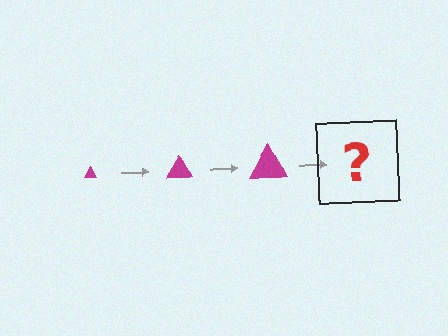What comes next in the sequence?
The next element should be a magenta triangle, larger than the previous one.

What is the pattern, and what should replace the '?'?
The pattern is that the triangle gets progressively larger each step. The '?' should be a magenta triangle, larger than the previous one.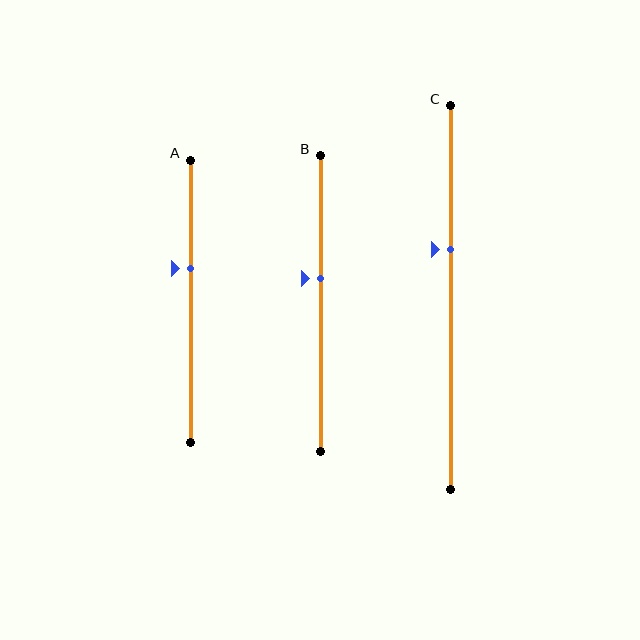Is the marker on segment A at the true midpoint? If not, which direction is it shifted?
No, the marker on segment A is shifted upward by about 12% of the segment length.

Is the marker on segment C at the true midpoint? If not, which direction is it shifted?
No, the marker on segment C is shifted upward by about 13% of the segment length.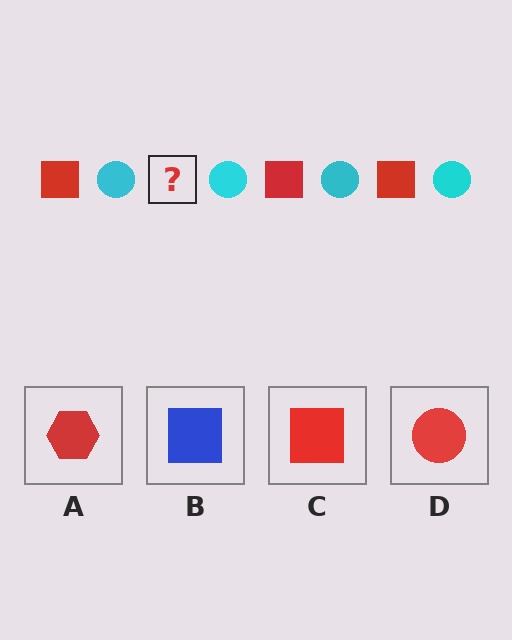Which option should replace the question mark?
Option C.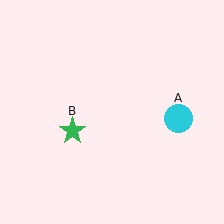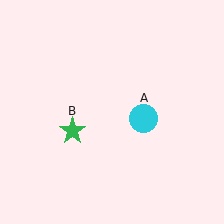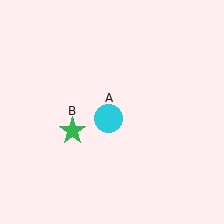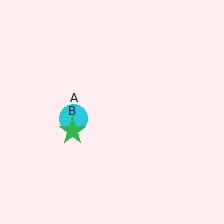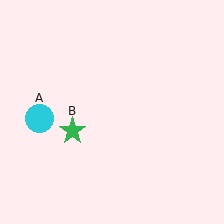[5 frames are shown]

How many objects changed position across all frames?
1 object changed position: cyan circle (object A).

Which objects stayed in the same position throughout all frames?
Green star (object B) remained stationary.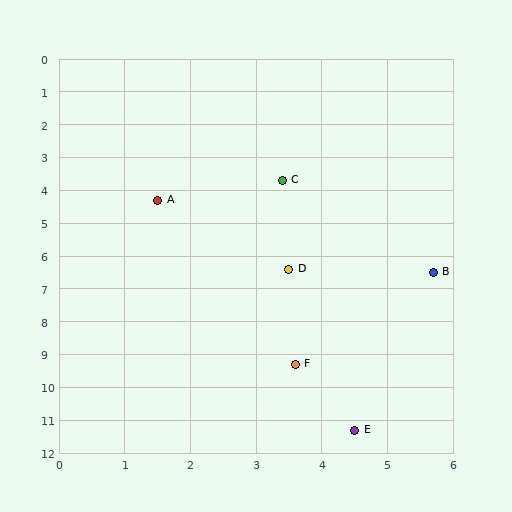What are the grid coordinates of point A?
Point A is at approximately (1.5, 4.3).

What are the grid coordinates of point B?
Point B is at approximately (5.7, 6.5).